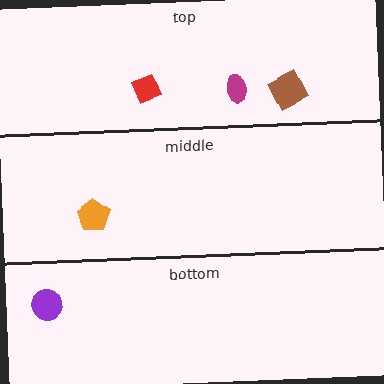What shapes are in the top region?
The red diamond, the brown square, the magenta ellipse.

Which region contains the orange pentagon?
The middle region.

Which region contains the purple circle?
The bottom region.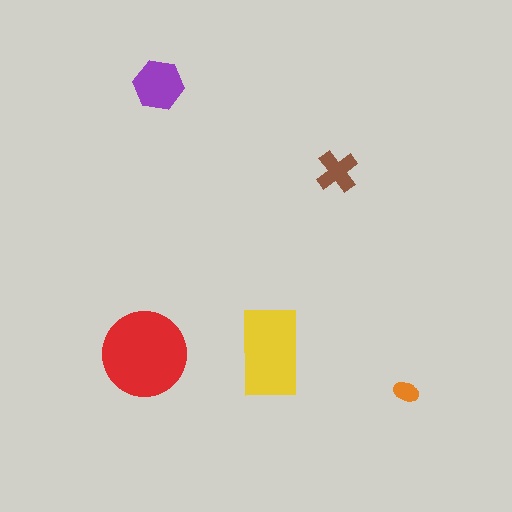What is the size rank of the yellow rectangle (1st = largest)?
2nd.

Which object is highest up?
The purple hexagon is topmost.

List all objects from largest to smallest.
The red circle, the yellow rectangle, the purple hexagon, the brown cross, the orange ellipse.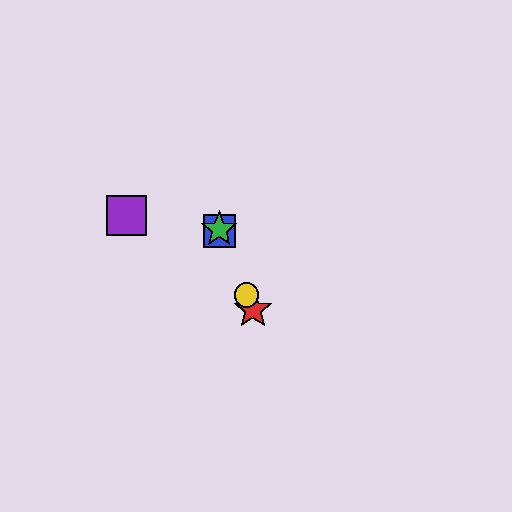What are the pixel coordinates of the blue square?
The blue square is at (220, 231).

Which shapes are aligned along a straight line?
The red star, the blue square, the green star, the yellow circle are aligned along a straight line.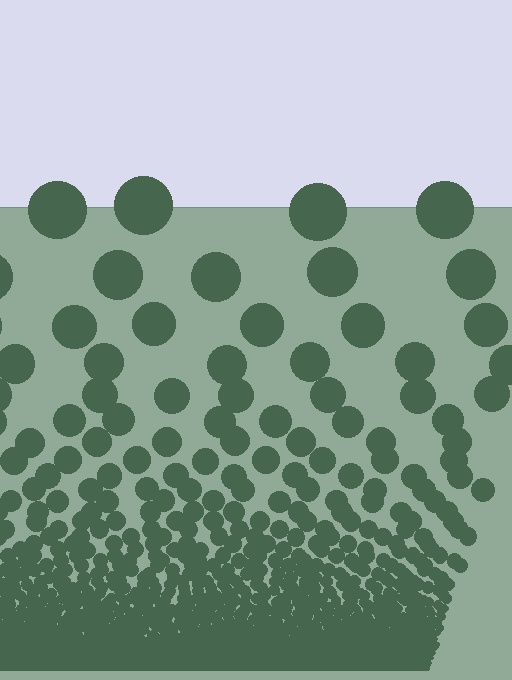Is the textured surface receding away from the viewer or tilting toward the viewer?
The surface appears to tilt toward the viewer. Texture elements get larger and sparser toward the top.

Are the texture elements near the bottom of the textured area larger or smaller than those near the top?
Smaller. The gradient is inverted — elements near the bottom are smaller and denser.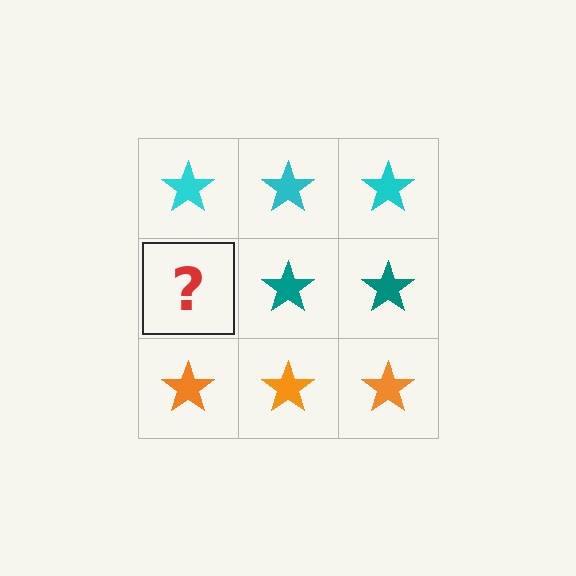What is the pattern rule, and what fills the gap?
The rule is that each row has a consistent color. The gap should be filled with a teal star.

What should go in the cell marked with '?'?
The missing cell should contain a teal star.